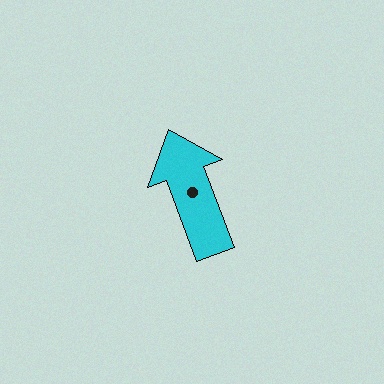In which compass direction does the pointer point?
North.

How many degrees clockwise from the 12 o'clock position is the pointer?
Approximately 340 degrees.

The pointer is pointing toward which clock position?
Roughly 11 o'clock.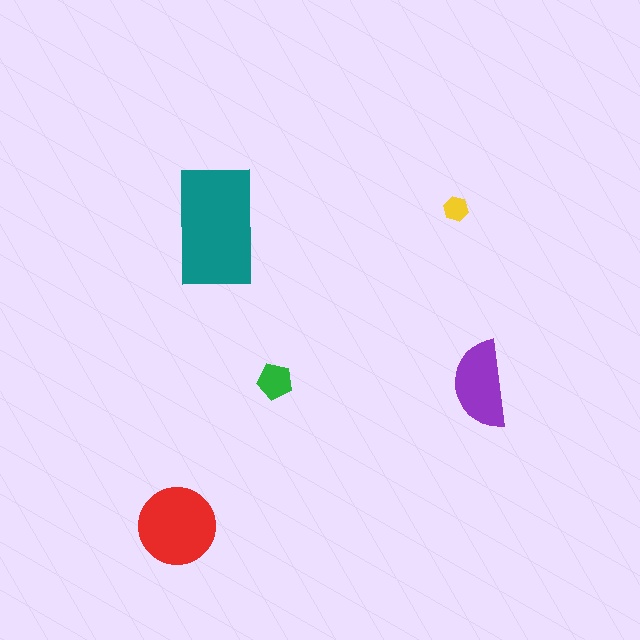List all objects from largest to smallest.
The teal rectangle, the red circle, the purple semicircle, the green pentagon, the yellow hexagon.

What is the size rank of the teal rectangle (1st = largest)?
1st.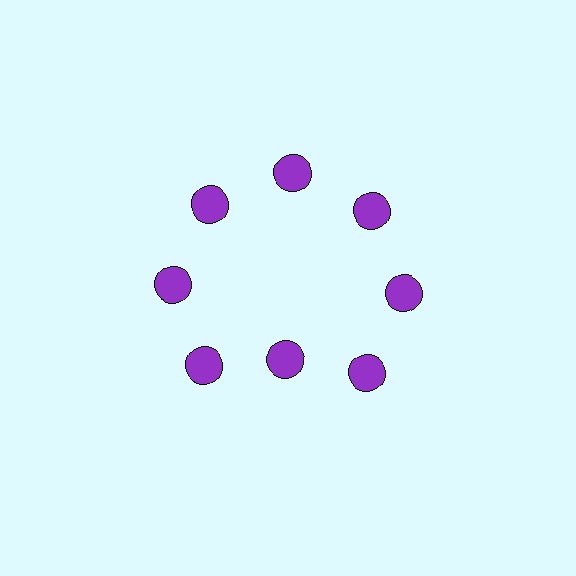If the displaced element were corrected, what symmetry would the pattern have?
It would have 8-fold rotational symmetry — the pattern would map onto itself every 45 degrees.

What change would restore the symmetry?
The symmetry would be restored by moving it outward, back onto the ring so that all 8 circles sit at equal angles and equal distance from the center.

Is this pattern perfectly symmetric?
No. The 8 purple circles are arranged in a ring, but one element near the 6 o'clock position is pulled inward toward the center, breaking the 8-fold rotational symmetry.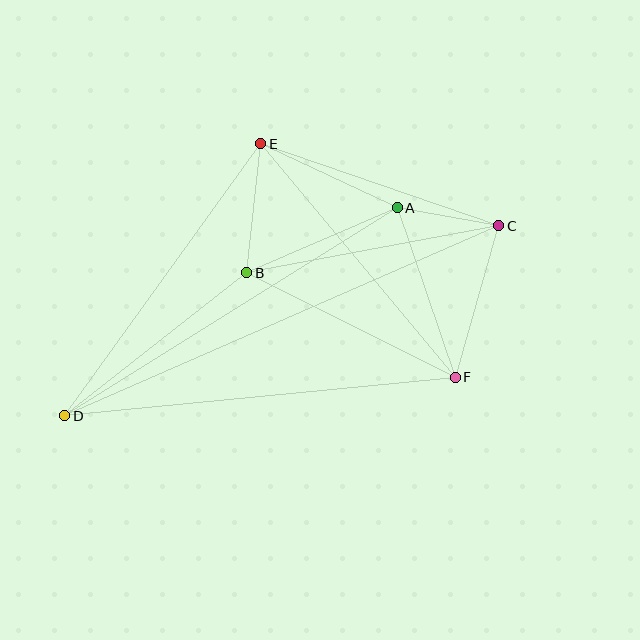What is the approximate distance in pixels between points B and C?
The distance between B and C is approximately 256 pixels.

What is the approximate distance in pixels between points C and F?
The distance between C and F is approximately 158 pixels.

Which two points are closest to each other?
Points A and C are closest to each other.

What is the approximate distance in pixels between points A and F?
The distance between A and F is approximately 179 pixels.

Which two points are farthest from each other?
Points C and D are farthest from each other.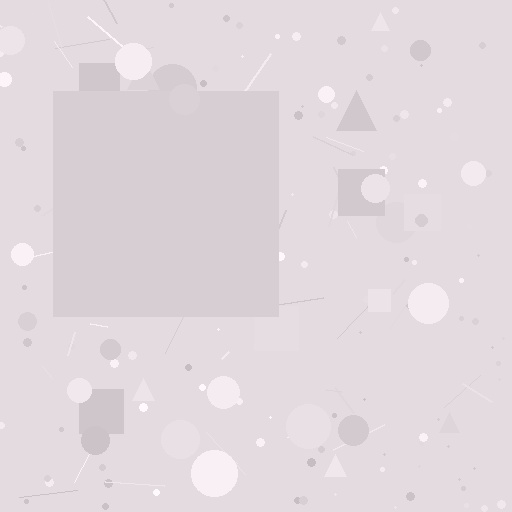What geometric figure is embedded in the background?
A square is embedded in the background.